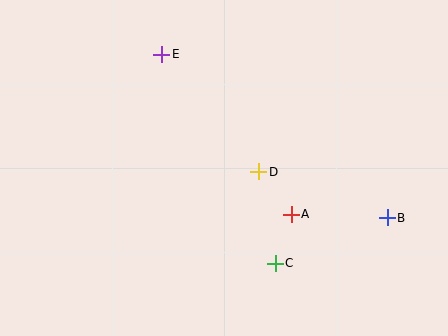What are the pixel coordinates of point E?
Point E is at (162, 54).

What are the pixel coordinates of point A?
Point A is at (291, 214).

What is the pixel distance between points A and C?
The distance between A and C is 52 pixels.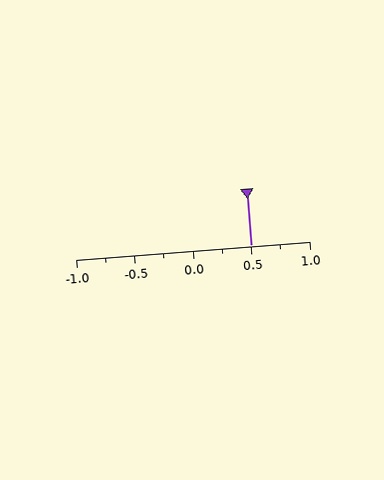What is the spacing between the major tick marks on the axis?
The major ticks are spaced 0.5 apart.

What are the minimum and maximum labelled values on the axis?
The axis runs from -1.0 to 1.0.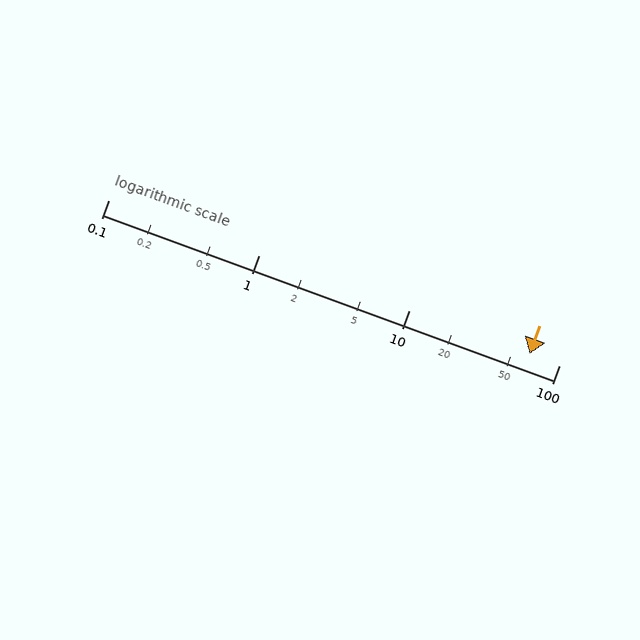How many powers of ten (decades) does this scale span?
The scale spans 3 decades, from 0.1 to 100.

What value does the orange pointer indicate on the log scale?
The pointer indicates approximately 64.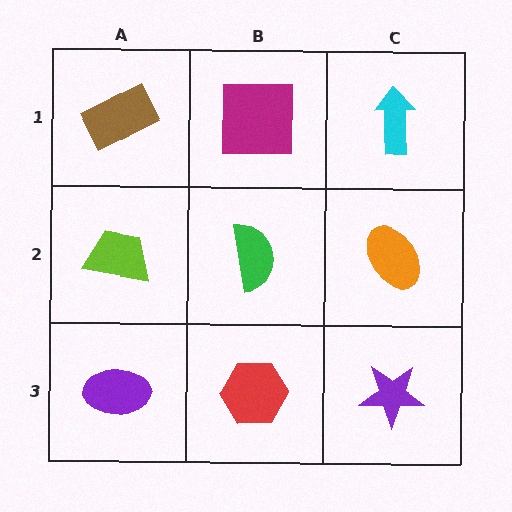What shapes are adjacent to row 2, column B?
A magenta square (row 1, column B), a red hexagon (row 3, column B), a lime trapezoid (row 2, column A), an orange ellipse (row 2, column C).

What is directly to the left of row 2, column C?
A green semicircle.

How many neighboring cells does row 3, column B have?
3.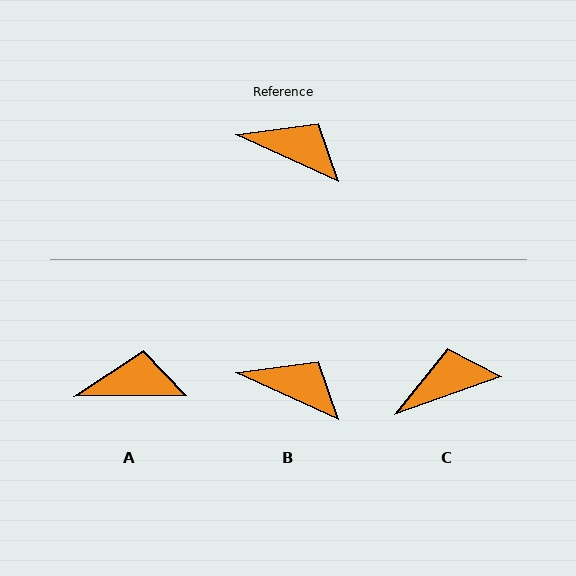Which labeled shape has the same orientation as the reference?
B.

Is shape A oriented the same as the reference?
No, it is off by about 26 degrees.